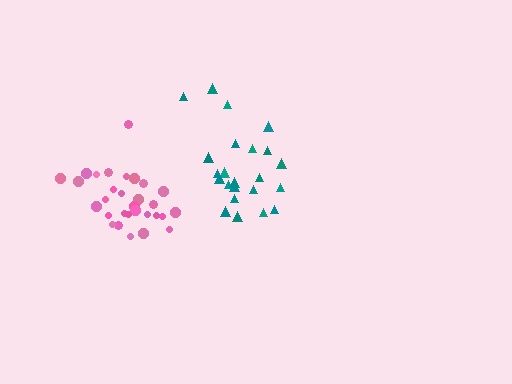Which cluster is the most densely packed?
Pink.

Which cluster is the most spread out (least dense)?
Teal.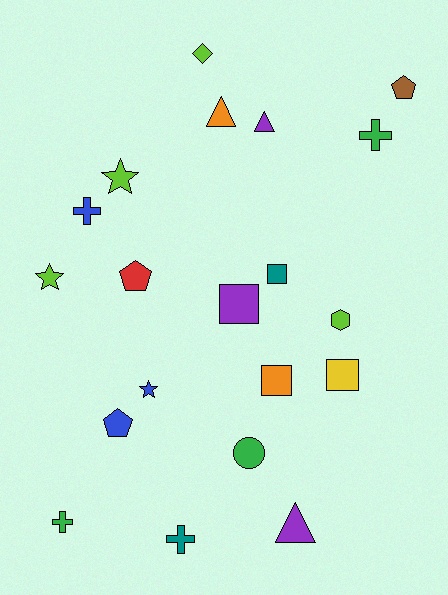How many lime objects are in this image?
There are 4 lime objects.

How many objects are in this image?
There are 20 objects.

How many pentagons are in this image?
There are 3 pentagons.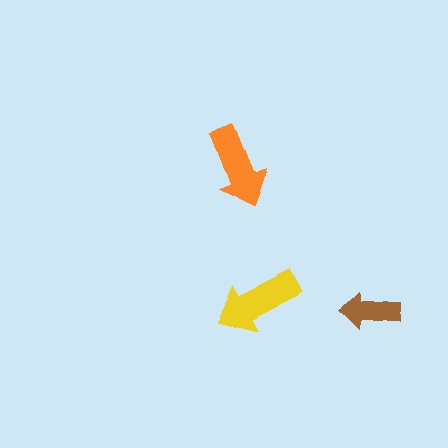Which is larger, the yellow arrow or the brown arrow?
The yellow one.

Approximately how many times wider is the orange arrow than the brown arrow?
About 1.5 times wider.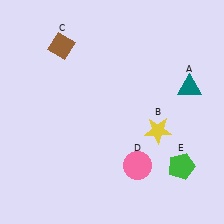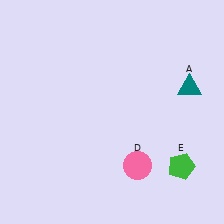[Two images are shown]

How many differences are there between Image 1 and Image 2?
There are 2 differences between the two images.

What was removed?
The brown diamond (C), the yellow star (B) were removed in Image 2.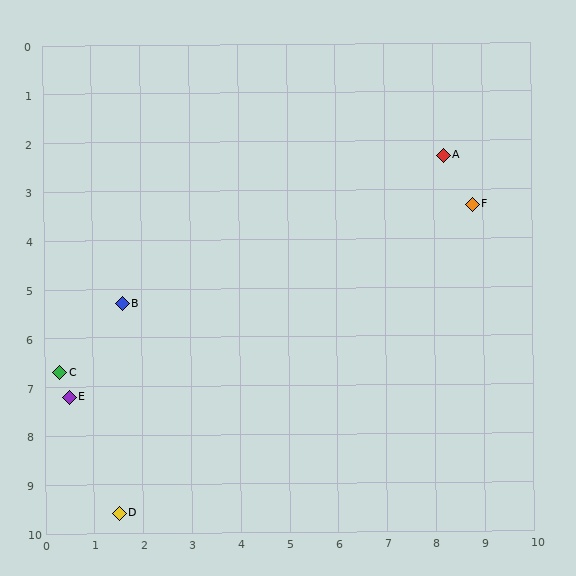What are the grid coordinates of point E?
Point E is at approximately (0.5, 7.2).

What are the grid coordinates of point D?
Point D is at approximately (1.5, 9.6).